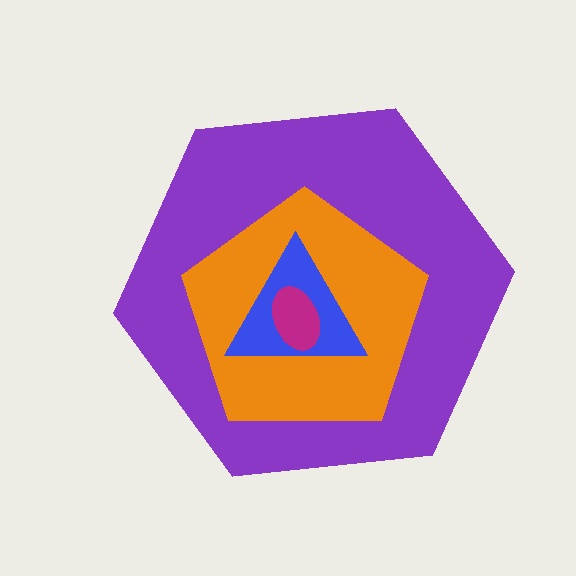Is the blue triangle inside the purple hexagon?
Yes.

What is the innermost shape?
The magenta ellipse.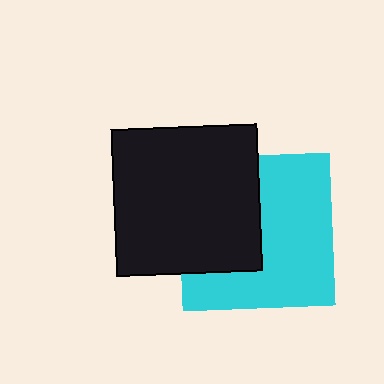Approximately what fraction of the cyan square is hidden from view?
Roughly 40% of the cyan square is hidden behind the black square.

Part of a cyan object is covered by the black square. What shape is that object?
It is a square.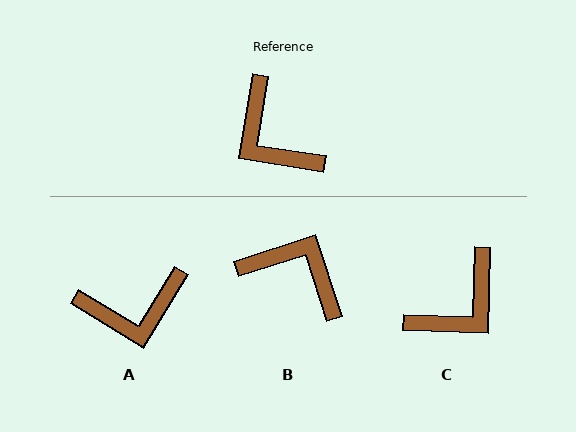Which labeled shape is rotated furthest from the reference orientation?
B, about 153 degrees away.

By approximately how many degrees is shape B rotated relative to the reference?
Approximately 153 degrees clockwise.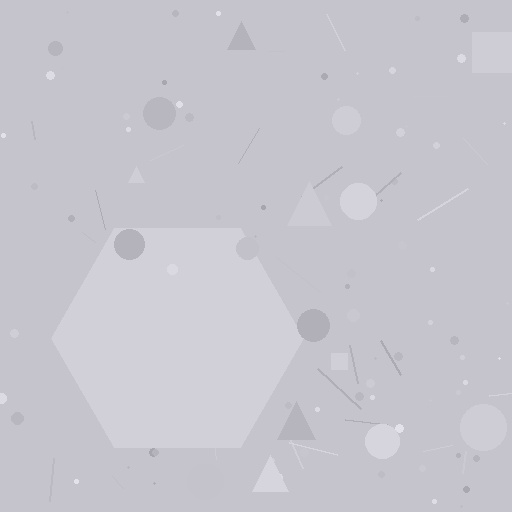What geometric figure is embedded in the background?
A hexagon is embedded in the background.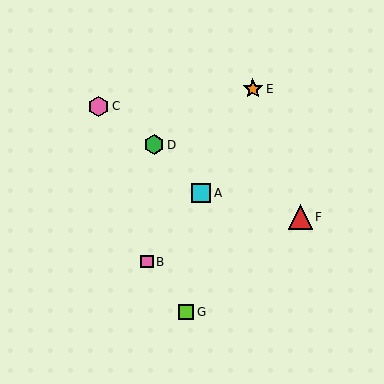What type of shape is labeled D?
Shape D is a green hexagon.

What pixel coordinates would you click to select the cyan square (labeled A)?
Click at (201, 193) to select the cyan square A.